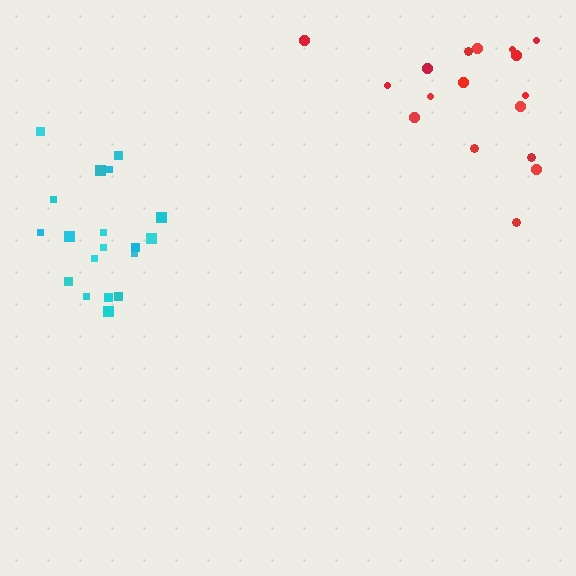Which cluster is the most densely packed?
Cyan.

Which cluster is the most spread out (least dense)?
Red.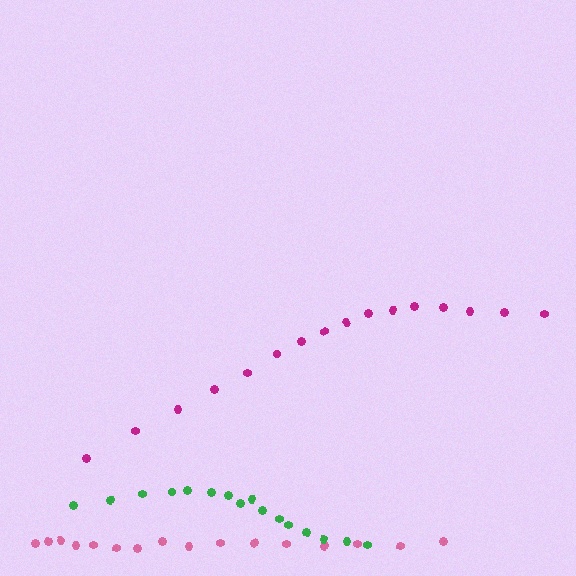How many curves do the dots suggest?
There are 3 distinct paths.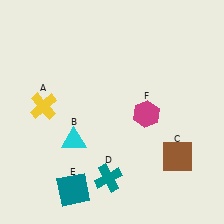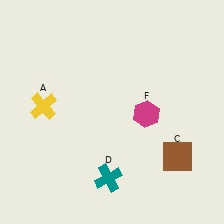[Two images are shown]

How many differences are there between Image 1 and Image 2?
There are 2 differences between the two images.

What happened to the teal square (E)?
The teal square (E) was removed in Image 2. It was in the bottom-left area of Image 1.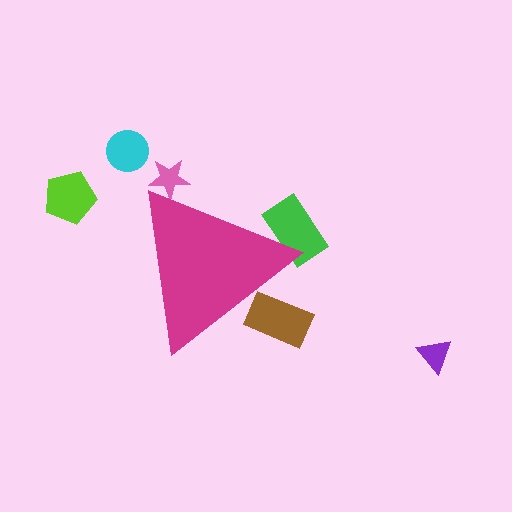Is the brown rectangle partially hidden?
Yes, the brown rectangle is partially hidden behind the magenta triangle.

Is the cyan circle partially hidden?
No, the cyan circle is fully visible.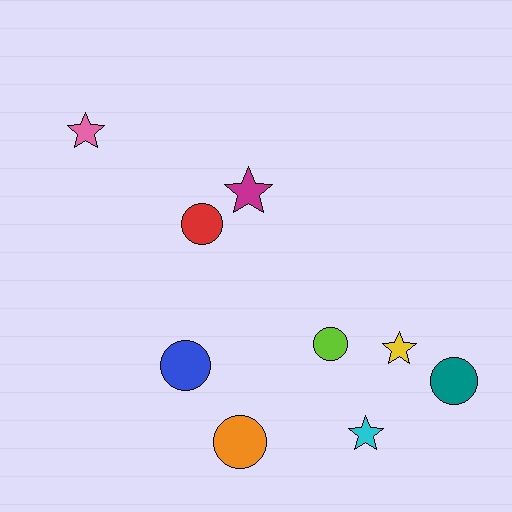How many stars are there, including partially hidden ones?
There are 4 stars.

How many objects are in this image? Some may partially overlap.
There are 9 objects.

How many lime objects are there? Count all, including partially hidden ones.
There is 1 lime object.